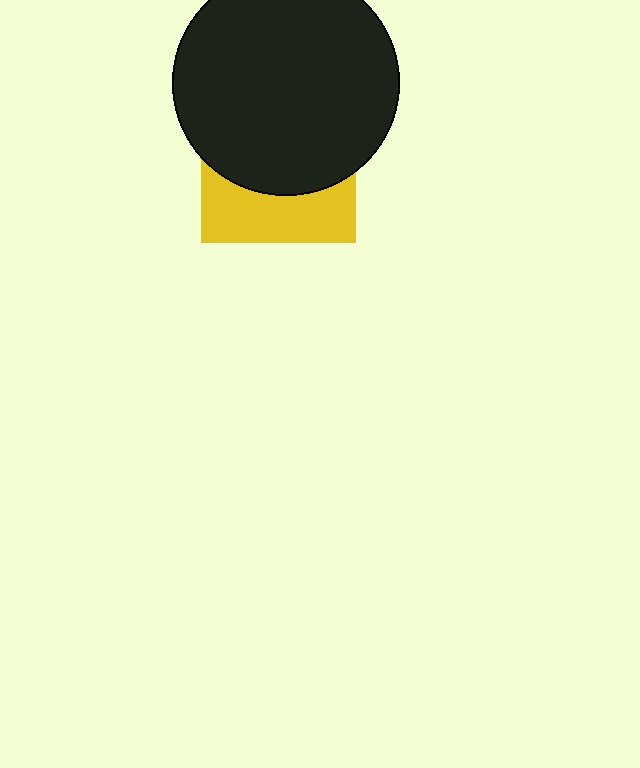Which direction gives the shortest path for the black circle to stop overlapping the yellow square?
Moving up gives the shortest separation.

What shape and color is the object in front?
The object in front is a black circle.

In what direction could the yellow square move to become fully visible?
The yellow square could move down. That would shift it out from behind the black circle entirely.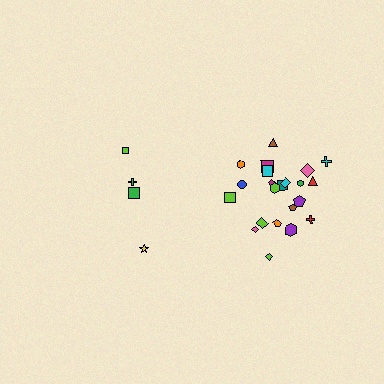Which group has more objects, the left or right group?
The right group.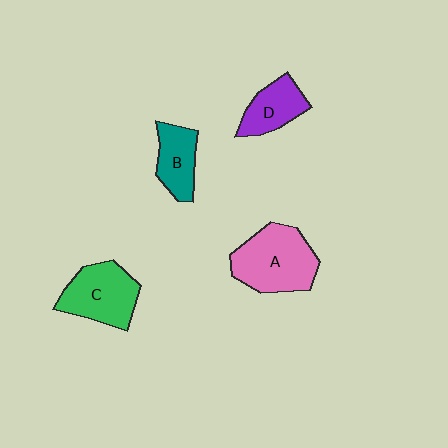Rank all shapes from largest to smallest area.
From largest to smallest: A (pink), C (green), D (purple), B (teal).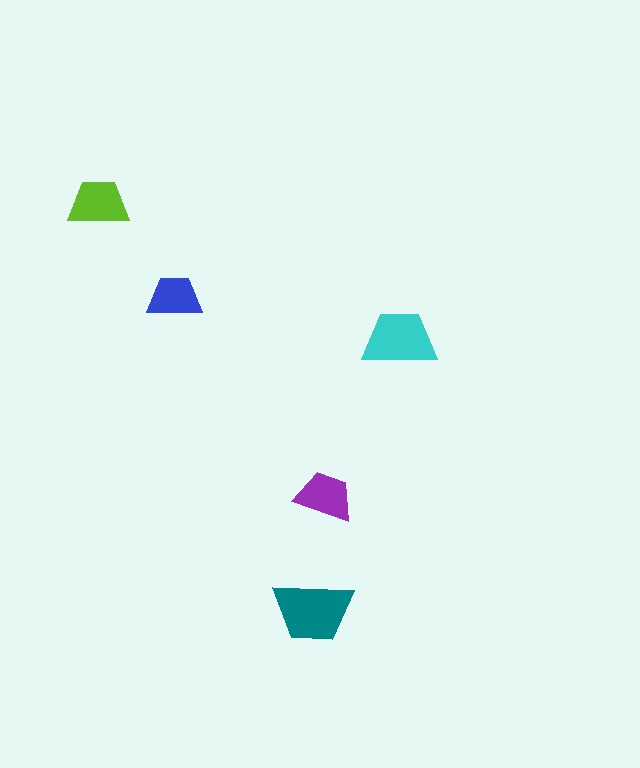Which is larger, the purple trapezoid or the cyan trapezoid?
The cyan one.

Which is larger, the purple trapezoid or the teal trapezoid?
The teal one.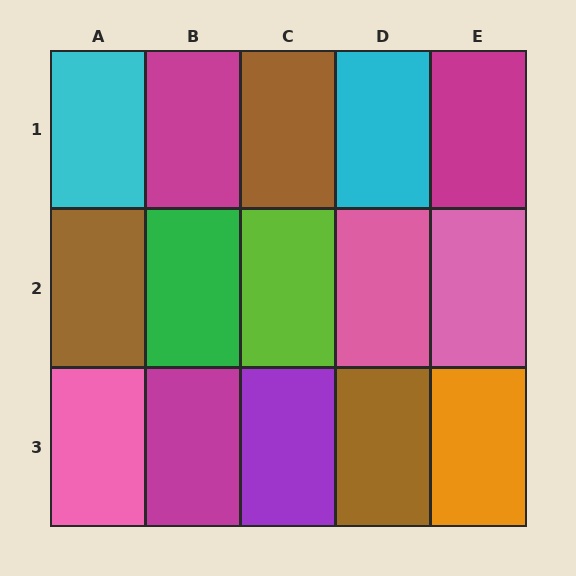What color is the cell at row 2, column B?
Green.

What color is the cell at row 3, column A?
Pink.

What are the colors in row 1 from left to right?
Cyan, magenta, brown, cyan, magenta.